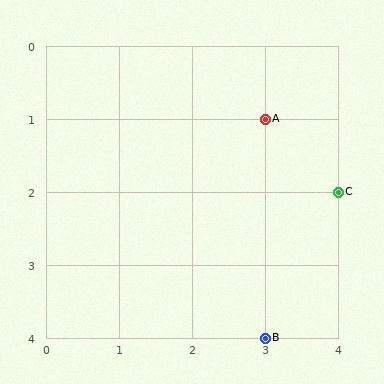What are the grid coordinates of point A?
Point A is at grid coordinates (3, 1).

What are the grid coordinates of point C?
Point C is at grid coordinates (4, 2).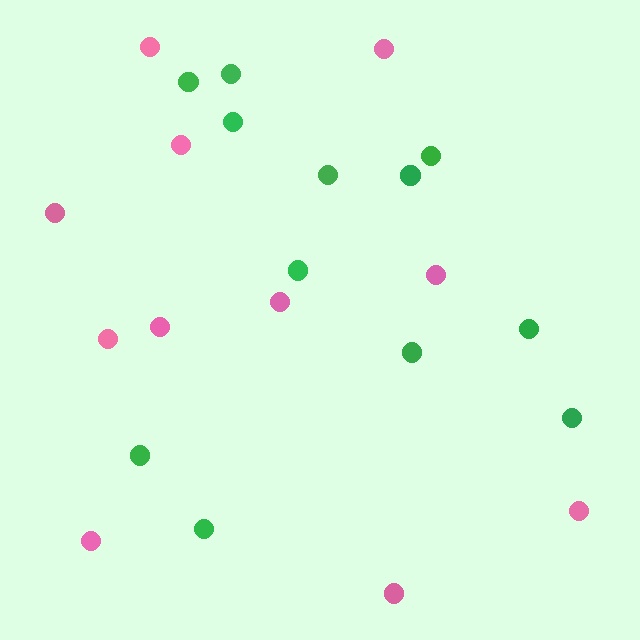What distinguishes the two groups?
There are 2 groups: one group of pink circles (11) and one group of green circles (12).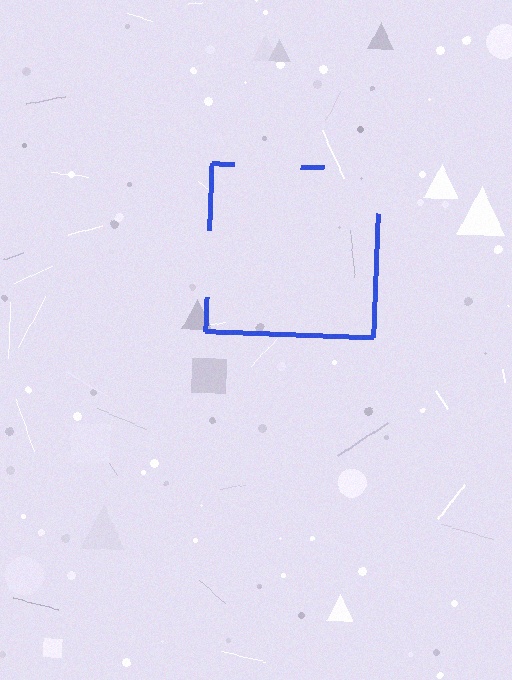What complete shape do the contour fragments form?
The contour fragments form a square.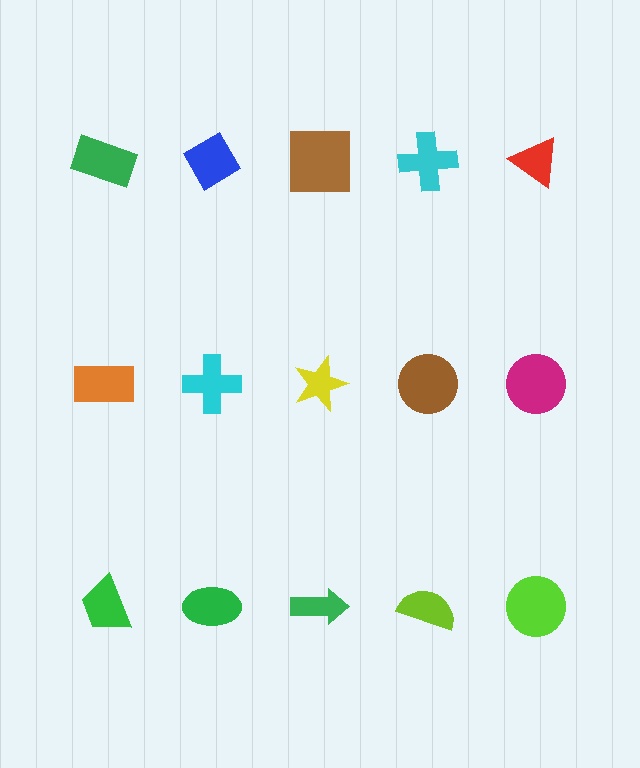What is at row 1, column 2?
A blue diamond.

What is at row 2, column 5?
A magenta circle.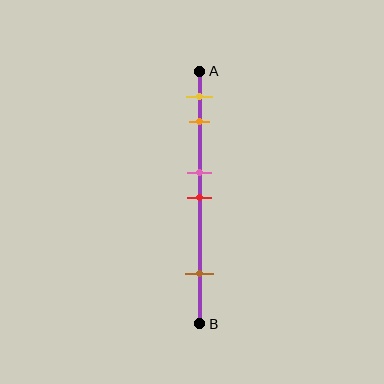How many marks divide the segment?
There are 5 marks dividing the segment.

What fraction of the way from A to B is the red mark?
The red mark is approximately 50% (0.5) of the way from A to B.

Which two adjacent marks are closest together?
The pink and red marks are the closest adjacent pair.